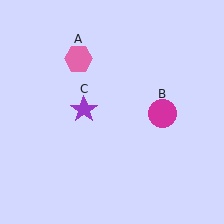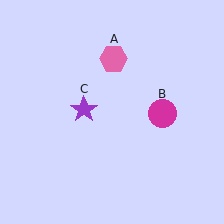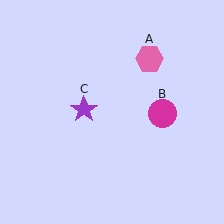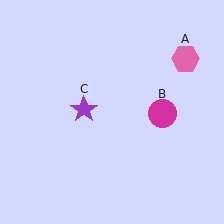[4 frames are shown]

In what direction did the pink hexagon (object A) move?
The pink hexagon (object A) moved right.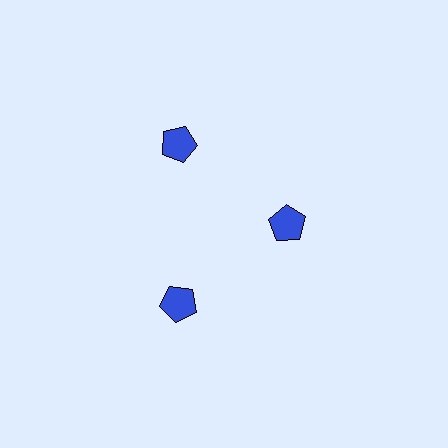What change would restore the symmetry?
The symmetry would be restored by moving it outward, back onto the ring so that all 3 pentagons sit at equal angles and equal distance from the center.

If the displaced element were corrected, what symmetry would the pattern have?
It would have 3-fold rotational symmetry — the pattern would map onto itself every 120 degrees.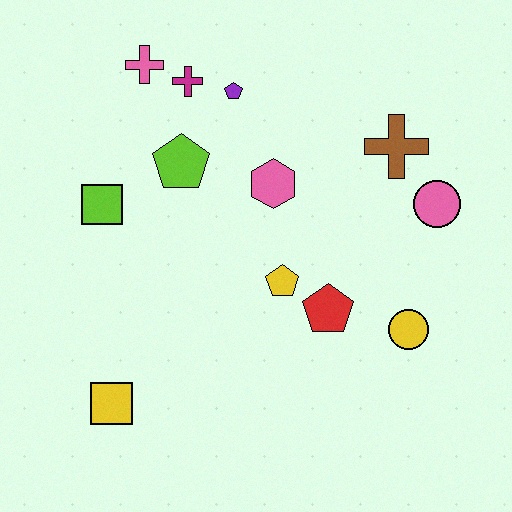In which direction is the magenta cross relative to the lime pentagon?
The magenta cross is above the lime pentagon.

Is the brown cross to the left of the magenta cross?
No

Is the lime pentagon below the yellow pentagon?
No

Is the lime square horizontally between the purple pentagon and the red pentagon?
No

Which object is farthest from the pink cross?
The yellow circle is farthest from the pink cross.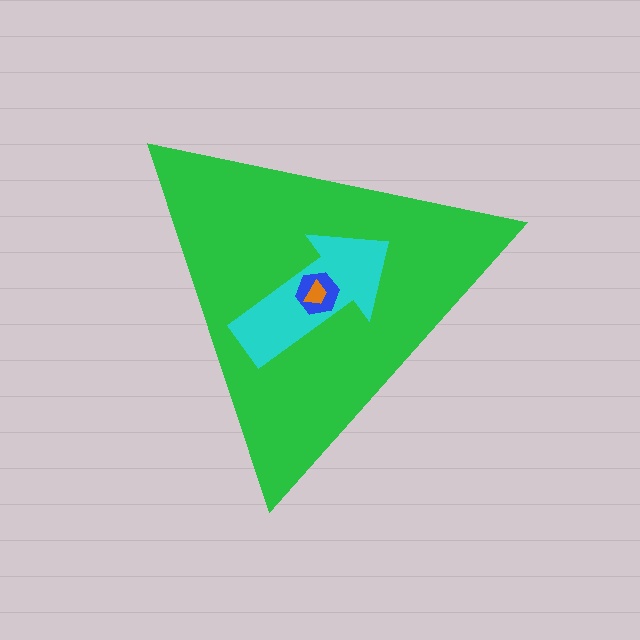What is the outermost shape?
The green triangle.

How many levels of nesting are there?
4.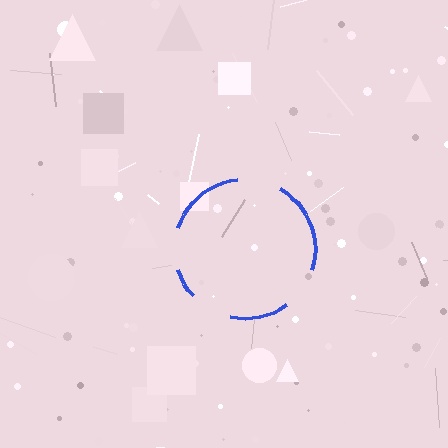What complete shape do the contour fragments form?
The contour fragments form a circle.